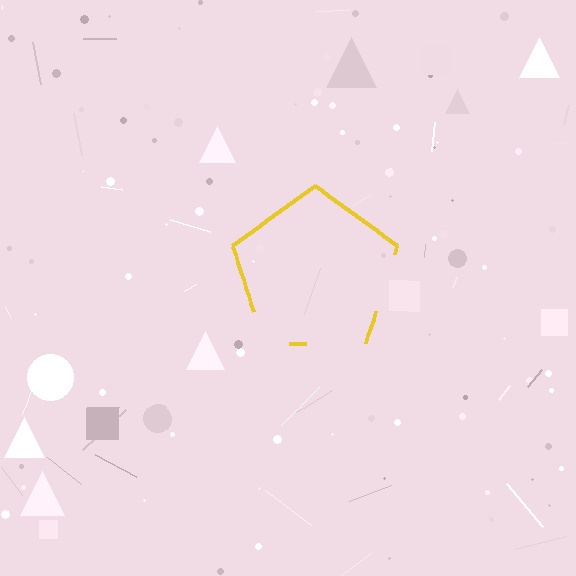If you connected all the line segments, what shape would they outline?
They would outline a pentagon.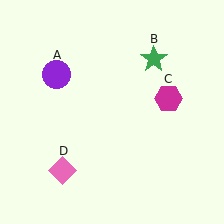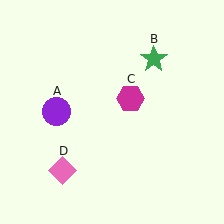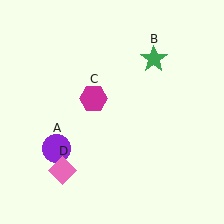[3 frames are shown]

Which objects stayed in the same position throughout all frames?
Green star (object B) and pink diamond (object D) remained stationary.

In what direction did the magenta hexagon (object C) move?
The magenta hexagon (object C) moved left.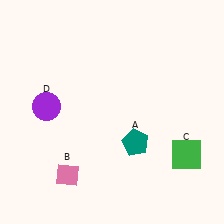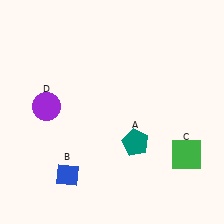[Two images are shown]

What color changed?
The diamond (B) changed from pink in Image 1 to blue in Image 2.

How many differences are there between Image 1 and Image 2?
There is 1 difference between the two images.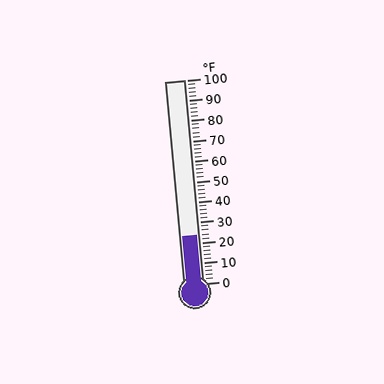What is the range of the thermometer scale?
The thermometer scale ranges from 0°F to 100°F.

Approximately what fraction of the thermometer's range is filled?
The thermometer is filled to approximately 25% of its range.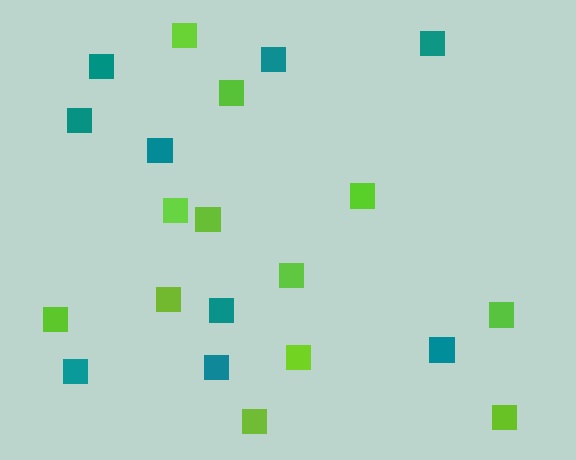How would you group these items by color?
There are 2 groups: one group of teal squares (9) and one group of lime squares (12).